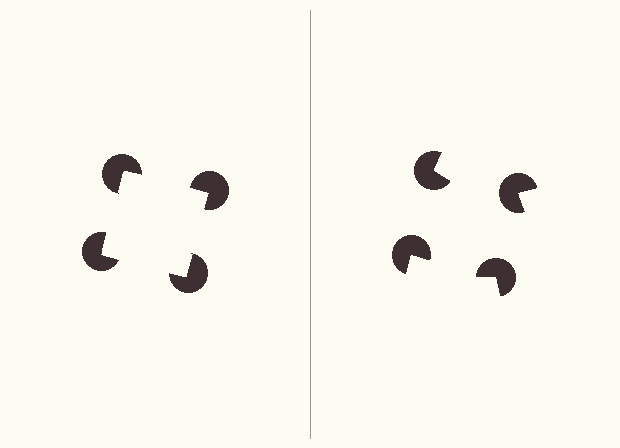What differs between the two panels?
The pac-man discs are positioned identically on both sides; only the wedge orientations differ. On the left they align to a square; on the right they are misaligned.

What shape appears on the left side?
An illusory square.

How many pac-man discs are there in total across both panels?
8 — 4 on each side.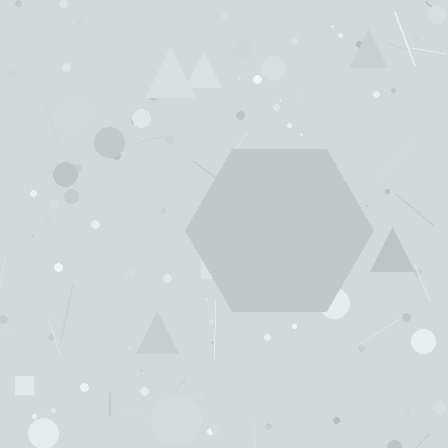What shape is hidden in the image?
A hexagon is hidden in the image.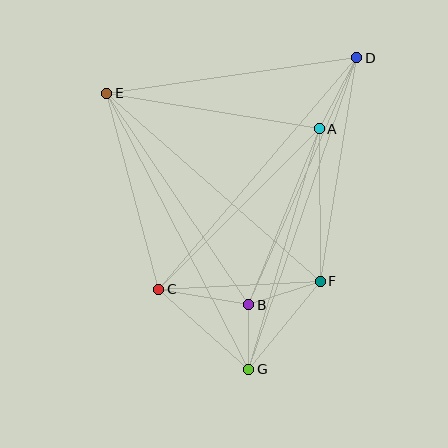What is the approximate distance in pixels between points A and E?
The distance between A and E is approximately 215 pixels.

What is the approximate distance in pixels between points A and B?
The distance between A and B is approximately 189 pixels.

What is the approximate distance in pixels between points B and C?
The distance between B and C is approximately 91 pixels.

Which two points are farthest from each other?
Points D and G are farthest from each other.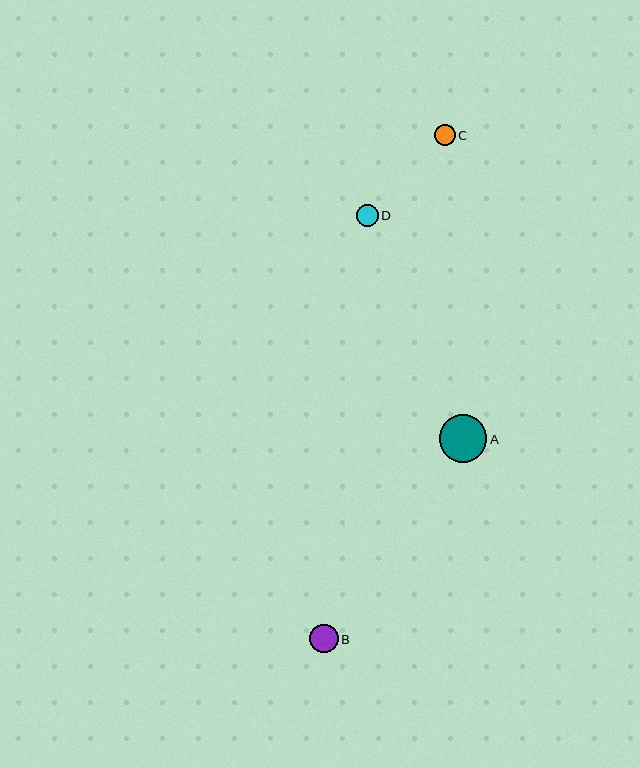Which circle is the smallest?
Circle C is the smallest with a size of approximately 21 pixels.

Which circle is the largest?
Circle A is the largest with a size of approximately 48 pixels.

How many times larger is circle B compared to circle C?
Circle B is approximately 1.4 times the size of circle C.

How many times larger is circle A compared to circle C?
Circle A is approximately 2.3 times the size of circle C.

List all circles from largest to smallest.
From largest to smallest: A, B, D, C.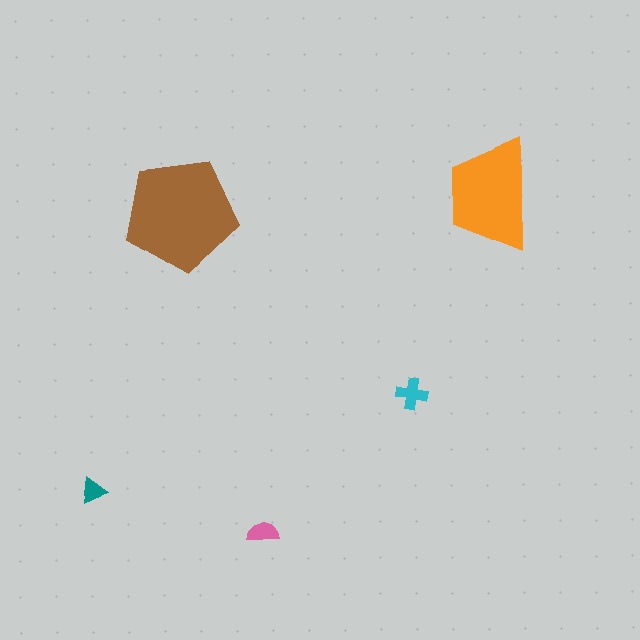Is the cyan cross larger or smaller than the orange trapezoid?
Smaller.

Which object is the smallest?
The teal triangle.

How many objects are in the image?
There are 5 objects in the image.